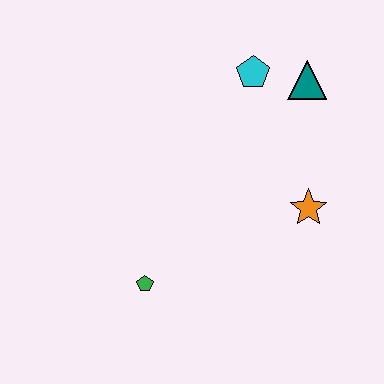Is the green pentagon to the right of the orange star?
No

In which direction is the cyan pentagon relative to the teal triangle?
The cyan pentagon is to the left of the teal triangle.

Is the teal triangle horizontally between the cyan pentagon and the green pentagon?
No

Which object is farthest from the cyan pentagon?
The green pentagon is farthest from the cyan pentagon.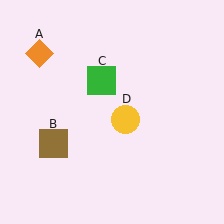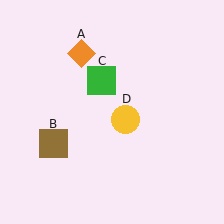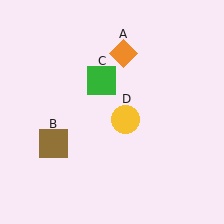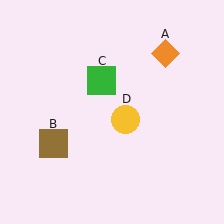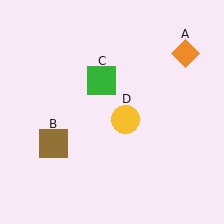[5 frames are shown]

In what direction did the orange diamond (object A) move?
The orange diamond (object A) moved right.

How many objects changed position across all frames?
1 object changed position: orange diamond (object A).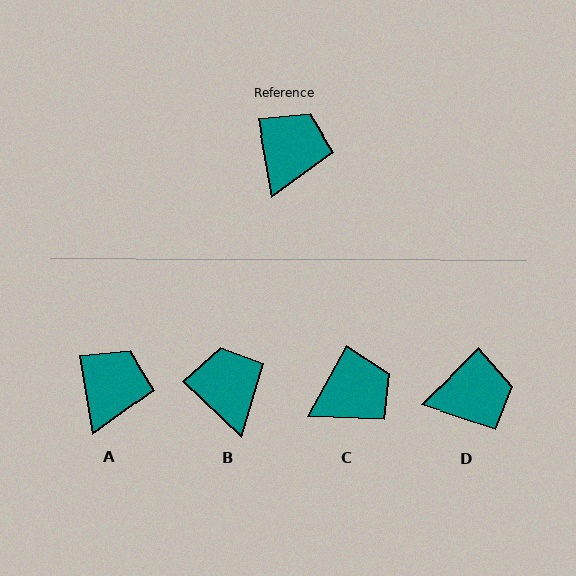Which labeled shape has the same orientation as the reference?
A.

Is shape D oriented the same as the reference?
No, it is off by about 54 degrees.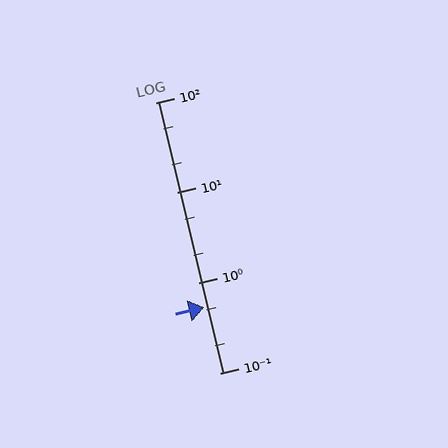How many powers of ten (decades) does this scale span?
The scale spans 3 decades, from 0.1 to 100.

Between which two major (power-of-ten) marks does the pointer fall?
The pointer is between 0.1 and 1.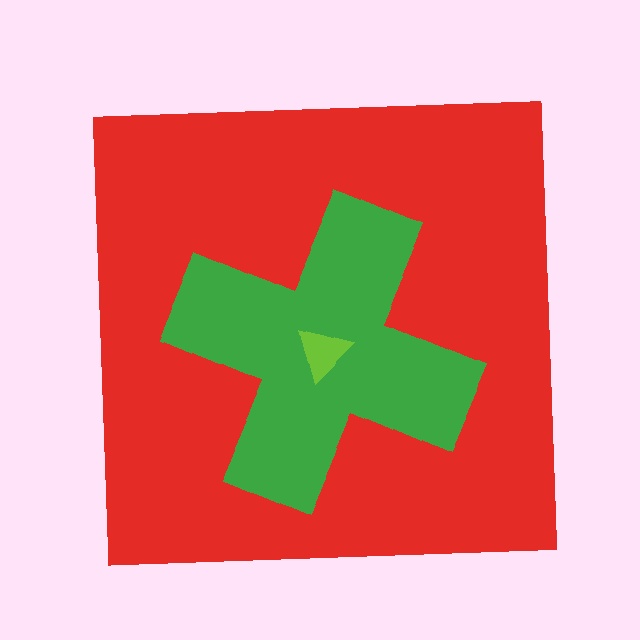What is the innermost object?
The lime triangle.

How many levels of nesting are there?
3.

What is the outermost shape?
The red square.